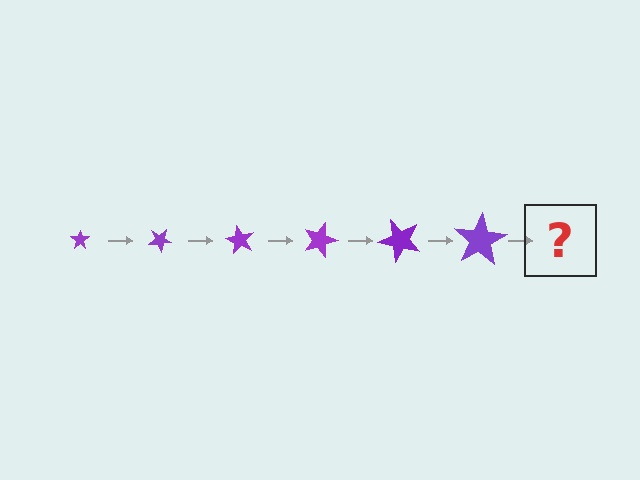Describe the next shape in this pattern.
It should be a star, larger than the previous one and rotated 180 degrees from the start.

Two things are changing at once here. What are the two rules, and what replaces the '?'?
The two rules are that the star grows larger each step and it rotates 30 degrees each step. The '?' should be a star, larger than the previous one and rotated 180 degrees from the start.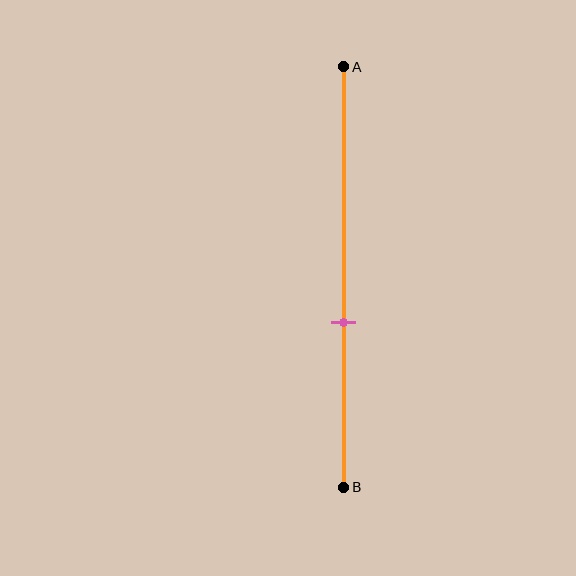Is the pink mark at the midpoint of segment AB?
No, the mark is at about 60% from A, not at the 50% midpoint.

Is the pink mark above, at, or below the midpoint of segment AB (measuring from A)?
The pink mark is below the midpoint of segment AB.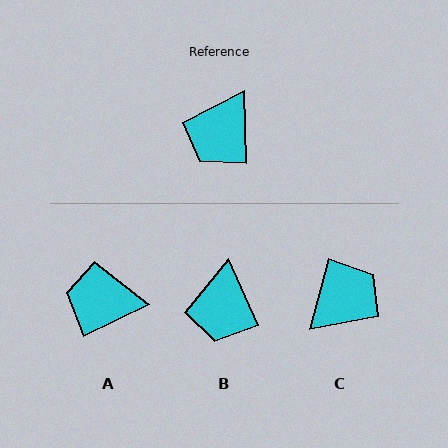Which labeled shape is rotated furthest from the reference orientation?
C, about 163 degrees away.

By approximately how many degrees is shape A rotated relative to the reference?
Approximately 66 degrees clockwise.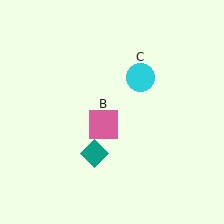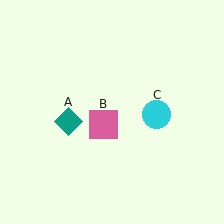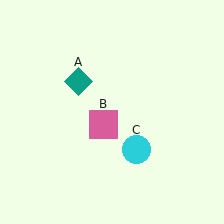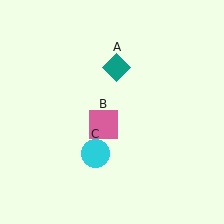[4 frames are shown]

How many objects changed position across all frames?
2 objects changed position: teal diamond (object A), cyan circle (object C).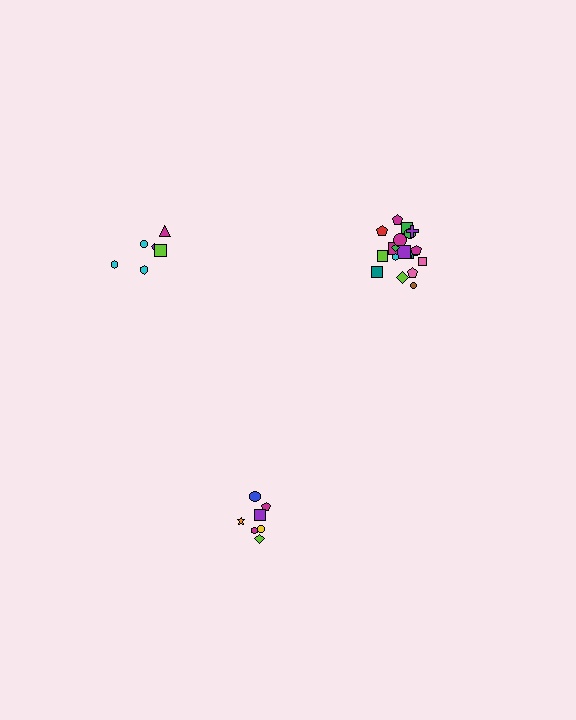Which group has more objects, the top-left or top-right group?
The top-right group.